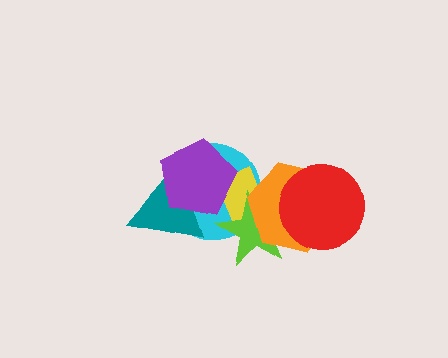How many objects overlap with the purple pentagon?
3 objects overlap with the purple pentagon.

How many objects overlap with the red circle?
2 objects overlap with the red circle.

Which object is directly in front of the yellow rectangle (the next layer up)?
The purple pentagon is directly in front of the yellow rectangle.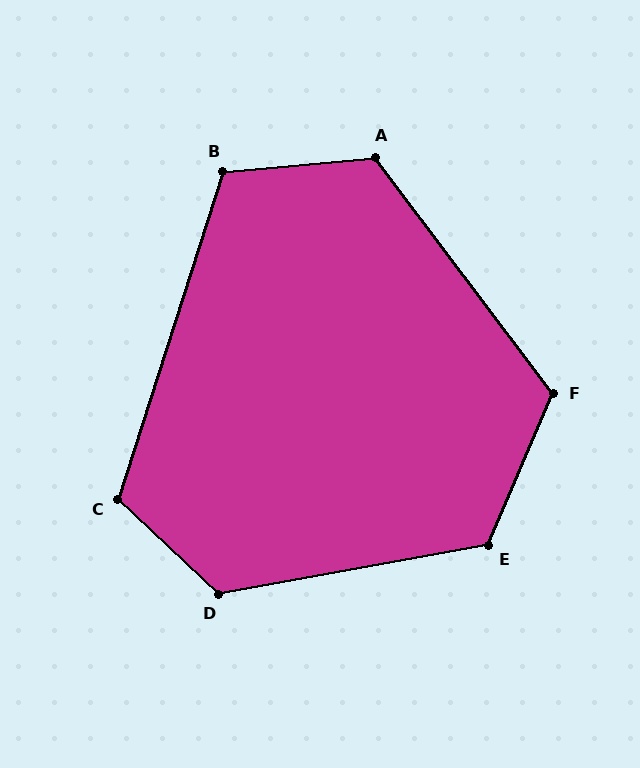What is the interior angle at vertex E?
Approximately 123 degrees (obtuse).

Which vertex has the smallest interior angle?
B, at approximately 113 degrees.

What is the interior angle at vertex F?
Approximately 120 degrees (obtuse).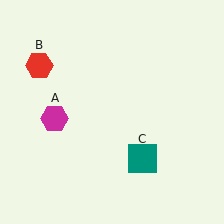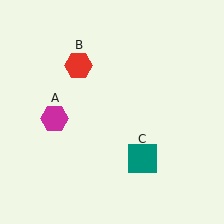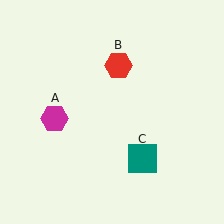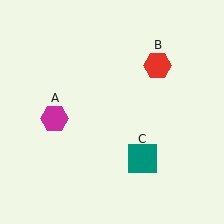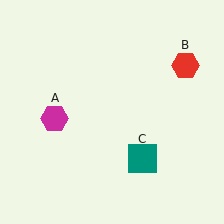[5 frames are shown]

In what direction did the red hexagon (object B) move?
The red hexagon (object B) moved right.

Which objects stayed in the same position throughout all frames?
Magenta hexagon (object A) and teal square (object C) remained stationary.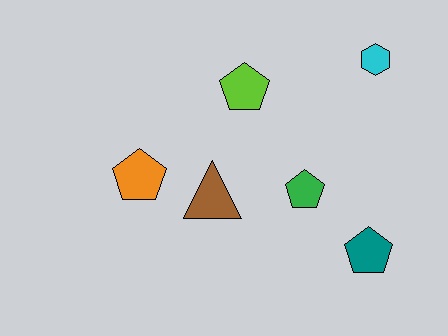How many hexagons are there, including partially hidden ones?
There is 1 hexagon.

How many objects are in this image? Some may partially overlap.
There are 6 objects.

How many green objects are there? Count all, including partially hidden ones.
There is 1 green object.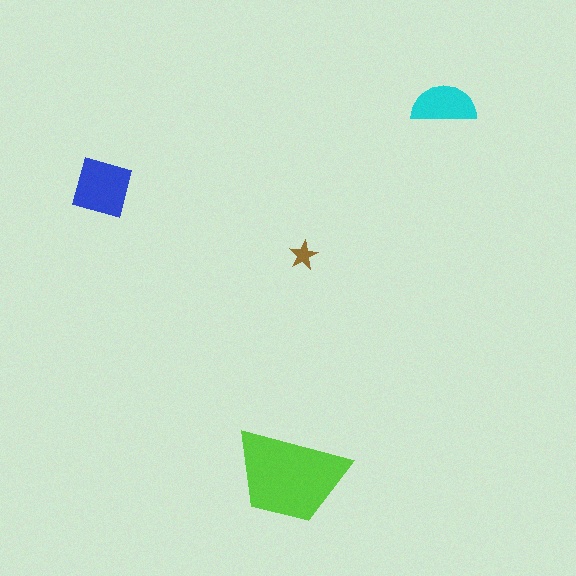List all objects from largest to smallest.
The lime trapezoid, the blue square, the cyan semicircle, the brown star.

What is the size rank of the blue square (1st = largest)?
2nd.